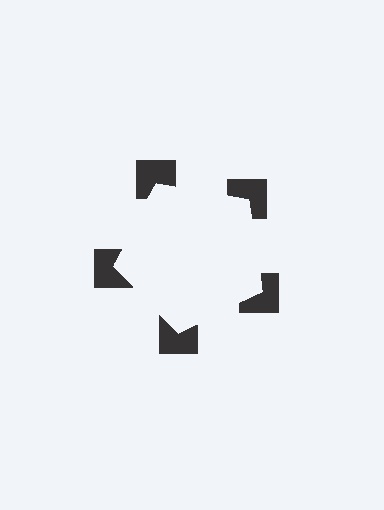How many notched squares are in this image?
There are 5 — one at each vertex of the illusory pentagon.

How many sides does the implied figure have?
5 sides.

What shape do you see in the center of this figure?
An illusory pentagon — its edges are inferred from the aligned wedge cuts in the notched squares, not physically drawn.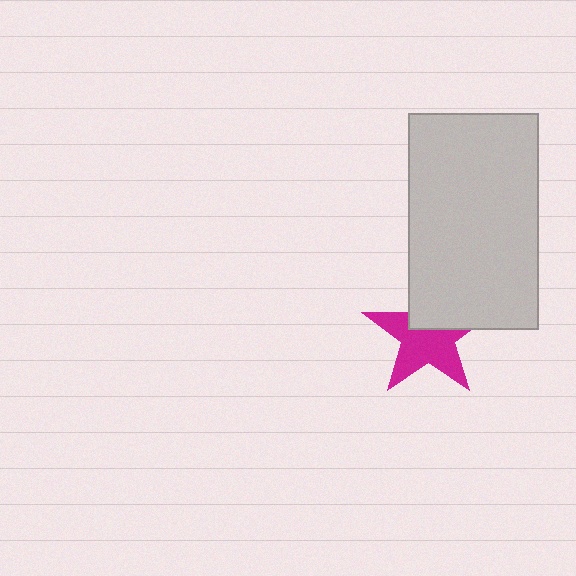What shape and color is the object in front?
The object in front is a light gray rectangle.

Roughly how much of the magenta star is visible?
About half of it is visible (roughly 63%).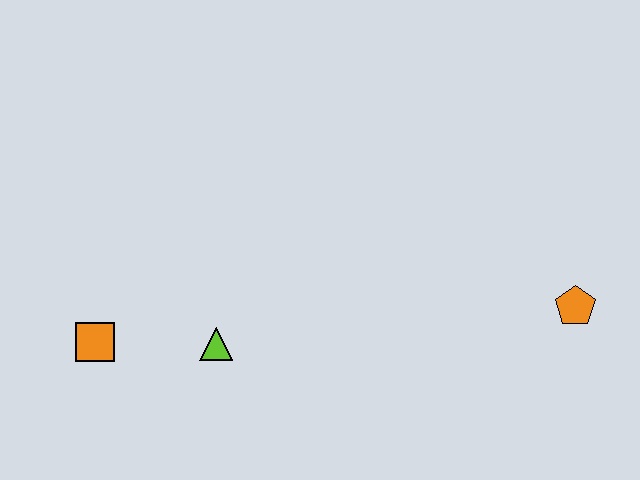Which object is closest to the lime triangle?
The orange square is closest to the lime triangle.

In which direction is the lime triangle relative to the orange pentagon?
The lime triangle is to the left of the orange pentagon.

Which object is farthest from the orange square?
The orange pentagon is farthest from the orange square.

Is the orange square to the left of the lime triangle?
Yes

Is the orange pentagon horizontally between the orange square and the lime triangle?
No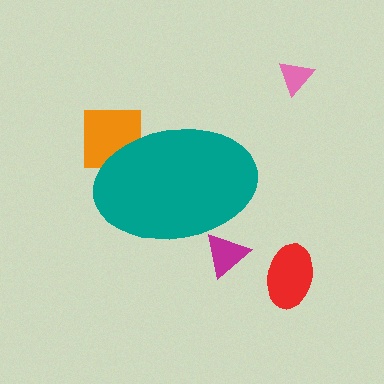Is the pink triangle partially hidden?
No, the pink triangle is fully visible.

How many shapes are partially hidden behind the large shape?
2 shapes are partially hidden.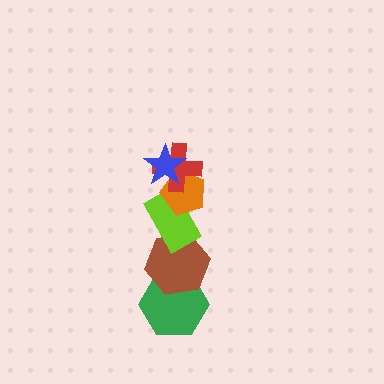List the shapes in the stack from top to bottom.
From top to bottom: the blue star, the red cross, the orange pentagon, the lime rectangle, the brown hexagon, the green hexagon.